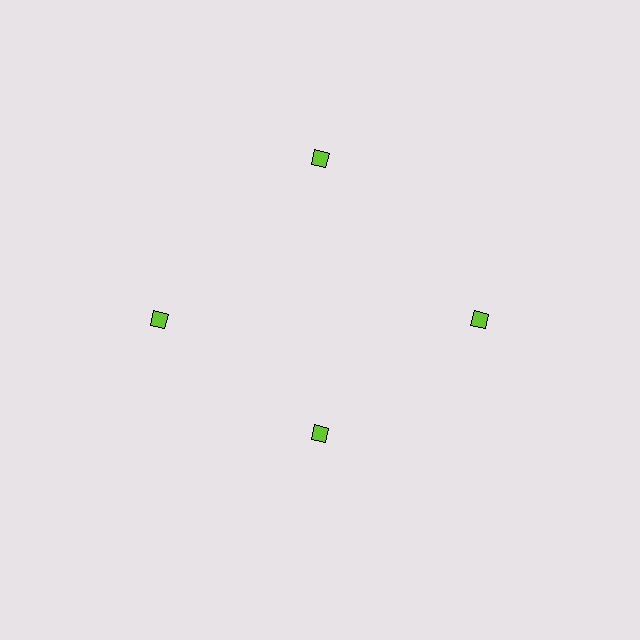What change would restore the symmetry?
The symmetry would be restored by moving it outward, back onto the ring so that all 4 diamonds sit at equal angles and equal distance from the center.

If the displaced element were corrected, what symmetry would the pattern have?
It would have 4-fold rotational symmetry — the pattern would map onto itself every 90 degrees.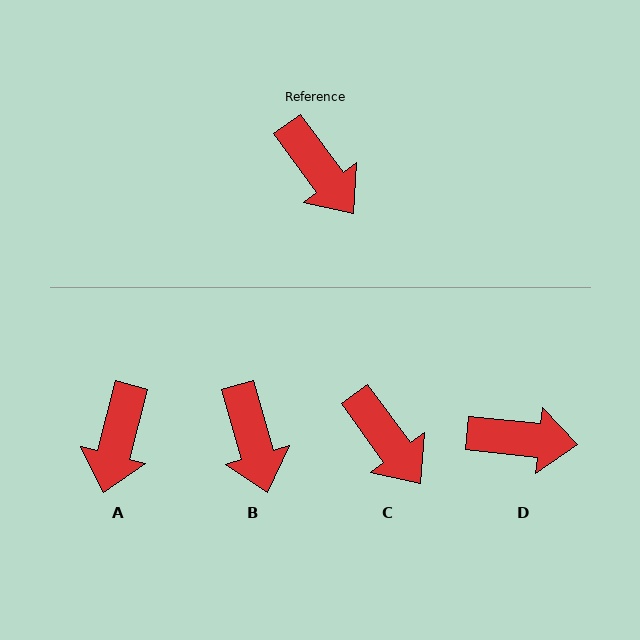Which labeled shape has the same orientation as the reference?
C.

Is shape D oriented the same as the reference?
No, it is off by about 48 degrees.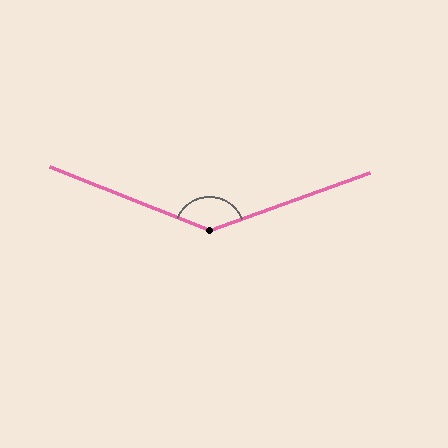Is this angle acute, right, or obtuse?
It is obtuse.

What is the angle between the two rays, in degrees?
Approximately 138 degrees.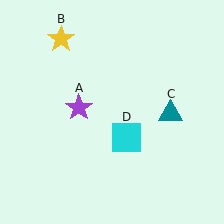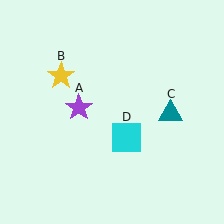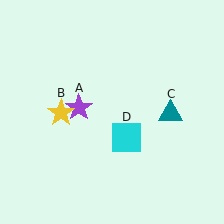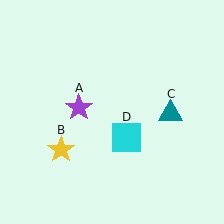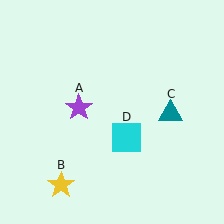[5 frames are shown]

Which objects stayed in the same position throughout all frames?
Purple star (object A) and teal triangle (object C) and cyan square (object D) remained stationary.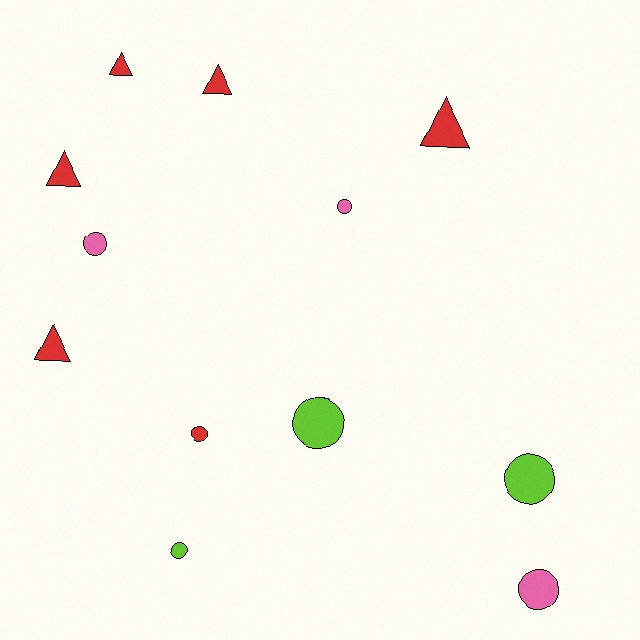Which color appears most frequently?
Red, with 6 objects.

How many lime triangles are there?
There are no lime triangles.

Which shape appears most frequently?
Circle, with 7 objects.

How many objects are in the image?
There are 12 objects.